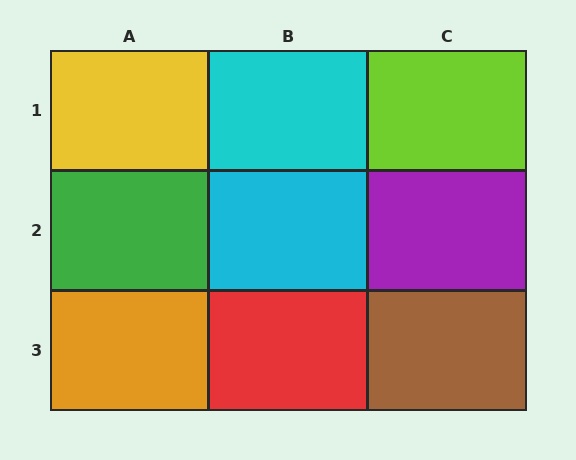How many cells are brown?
1 cell is brown.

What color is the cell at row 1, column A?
Yellow.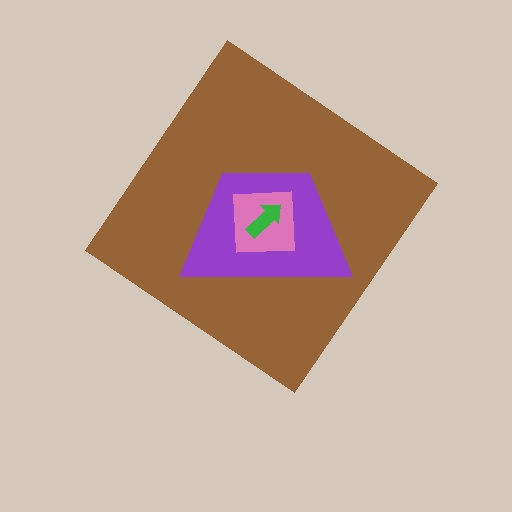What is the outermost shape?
The brown diamond.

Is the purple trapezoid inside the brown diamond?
Yes.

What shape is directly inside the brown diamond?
The purple trapezoid.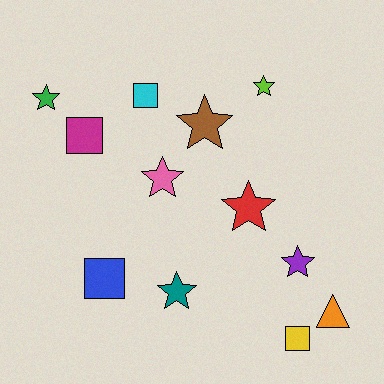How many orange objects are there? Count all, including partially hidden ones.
There is 1 orange object.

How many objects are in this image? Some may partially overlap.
There are 12 objects.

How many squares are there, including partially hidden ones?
There are 4 squares.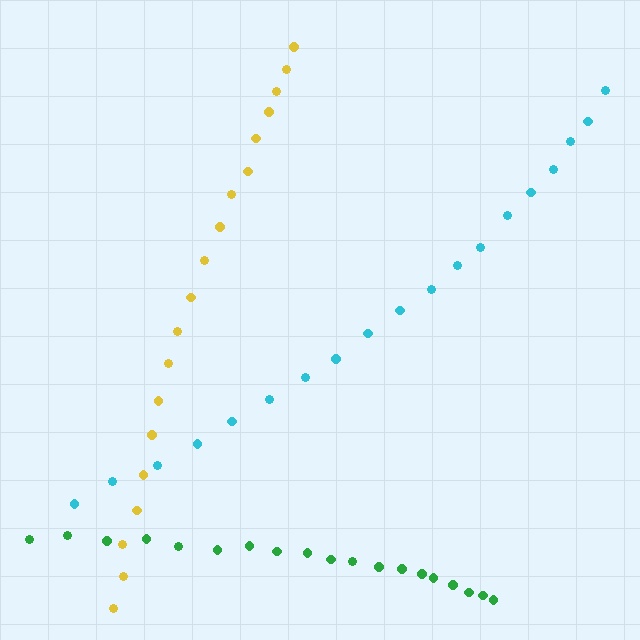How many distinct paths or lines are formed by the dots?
There are 3 distinct paths.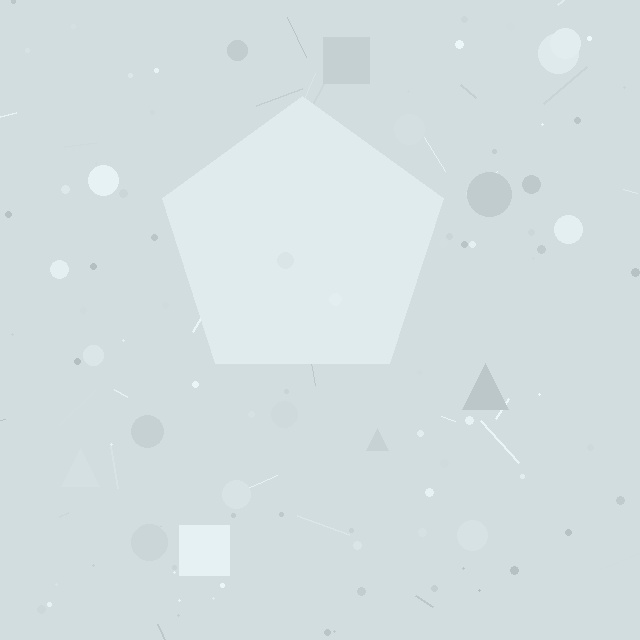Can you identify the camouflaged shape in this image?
The camouflaged shape is a pentagon.